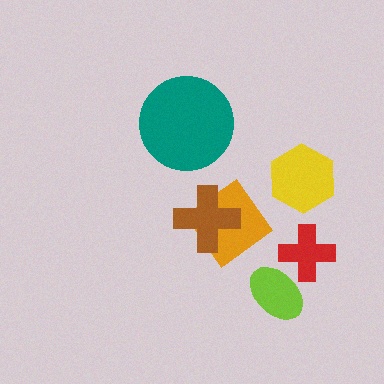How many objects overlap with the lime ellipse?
1 object overlaps with the lime ellipse.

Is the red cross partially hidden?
Yes, it is partially covered by another shape.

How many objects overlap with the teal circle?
0 objects overlap with the teal circle.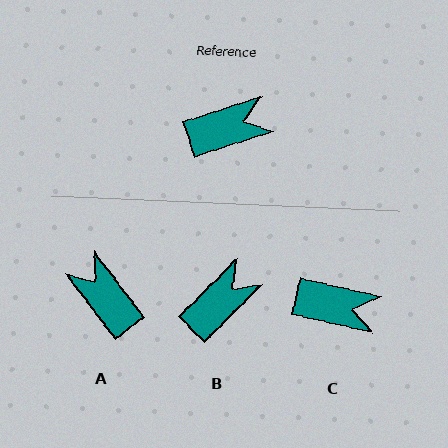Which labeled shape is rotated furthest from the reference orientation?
A, about 109 degrees away.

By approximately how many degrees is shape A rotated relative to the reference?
Approximately 109 degrees counter-clockwise.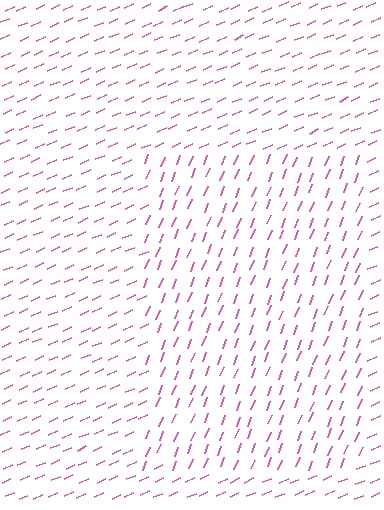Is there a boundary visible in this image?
Yes, there is a texture boundary formed by a change in line orientation.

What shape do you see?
I see a rectangle.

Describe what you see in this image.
The image is filled with small pink line segments. A rectangle region in the image has lines oriented differently from the surrounding lines, creating a visible texture boundary.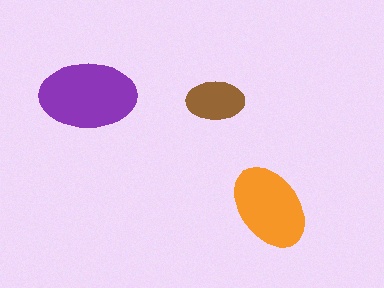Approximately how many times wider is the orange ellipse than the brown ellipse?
About 1.5 times wider.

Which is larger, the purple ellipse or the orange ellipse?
The purple one.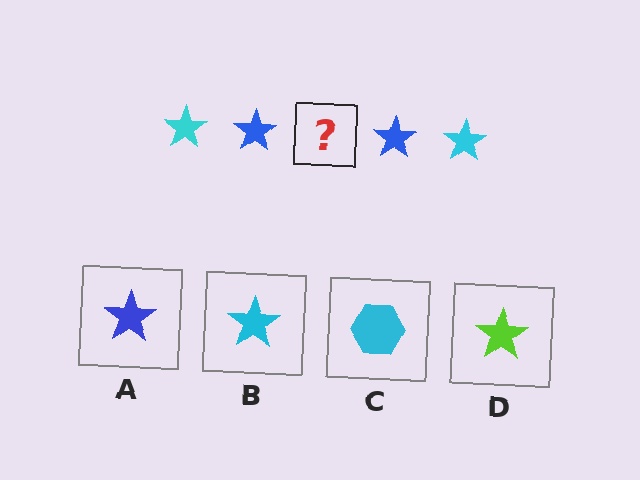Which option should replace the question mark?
Option B.